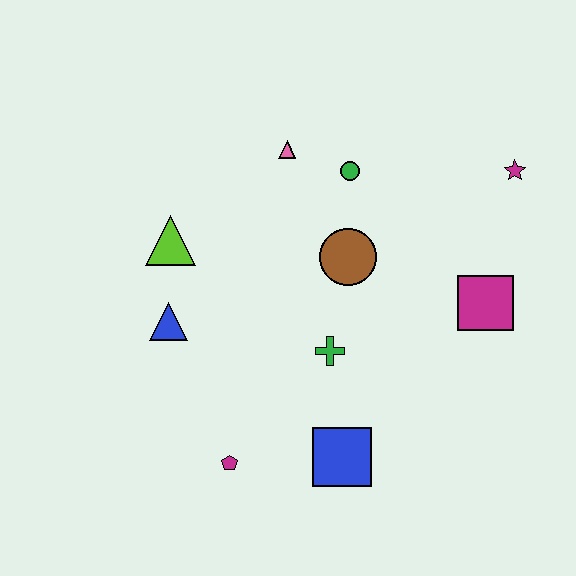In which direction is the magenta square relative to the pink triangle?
The magenta square is to the right of the pink triangle.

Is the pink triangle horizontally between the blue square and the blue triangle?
Yes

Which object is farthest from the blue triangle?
The magenta star is farthest from the blue triangle.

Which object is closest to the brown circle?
The green circle is closest to the brown circle.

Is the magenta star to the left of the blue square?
No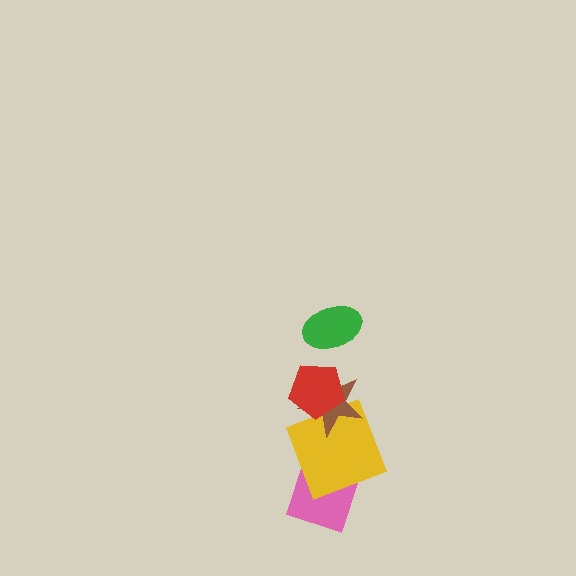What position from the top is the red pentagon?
The red pentagon is 2nd from the top.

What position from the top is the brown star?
The brown star is 3rd from the top.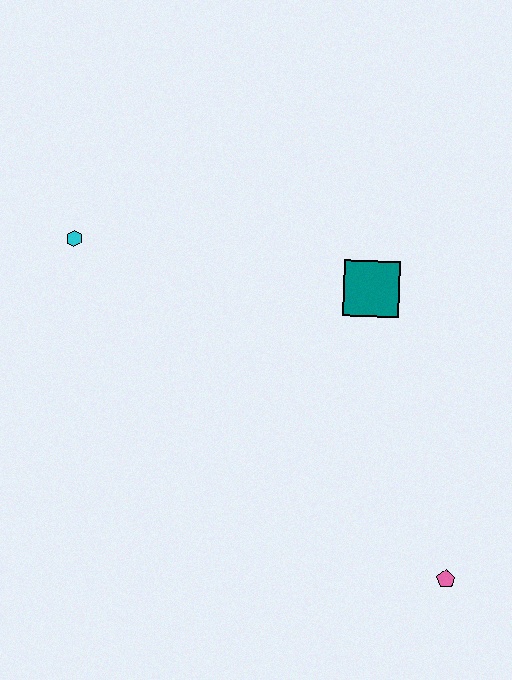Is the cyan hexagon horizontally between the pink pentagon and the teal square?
No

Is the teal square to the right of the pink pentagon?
No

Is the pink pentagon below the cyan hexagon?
Yes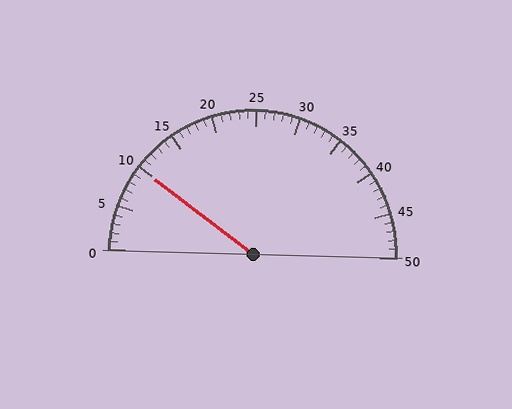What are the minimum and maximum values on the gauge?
The gauge ranges from 0 to 50.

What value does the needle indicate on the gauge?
The needle indicates approximately 10.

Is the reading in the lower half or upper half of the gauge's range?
The reading is in the lower half of the range (0 to 50).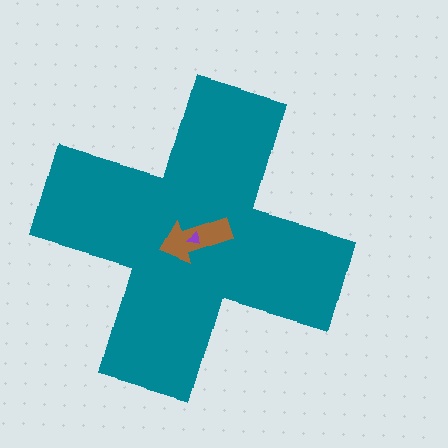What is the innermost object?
The purple triangle.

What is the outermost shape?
The teal cross.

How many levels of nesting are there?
3.